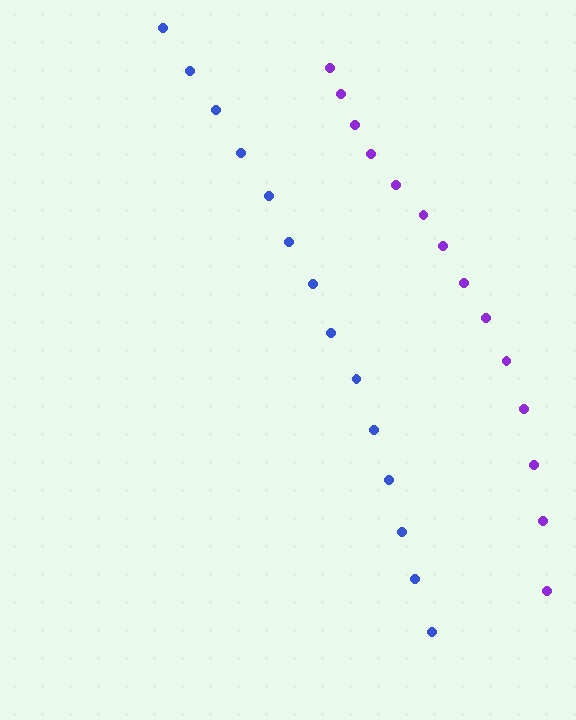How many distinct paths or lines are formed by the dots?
There are 2 distinct paths.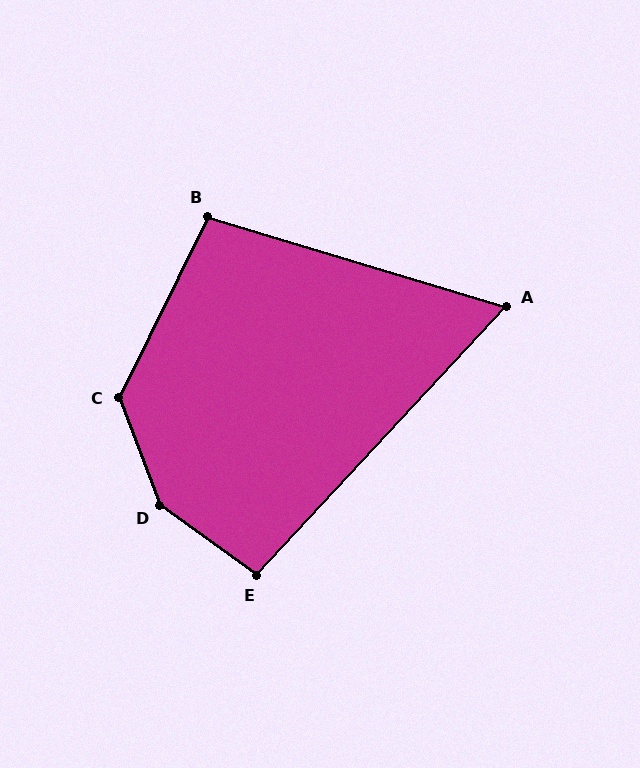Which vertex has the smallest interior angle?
A, at approximately 64 degrees.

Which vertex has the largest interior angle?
D, at approximately 146 degrees.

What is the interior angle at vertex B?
Approximately 99 degrees (obtuse).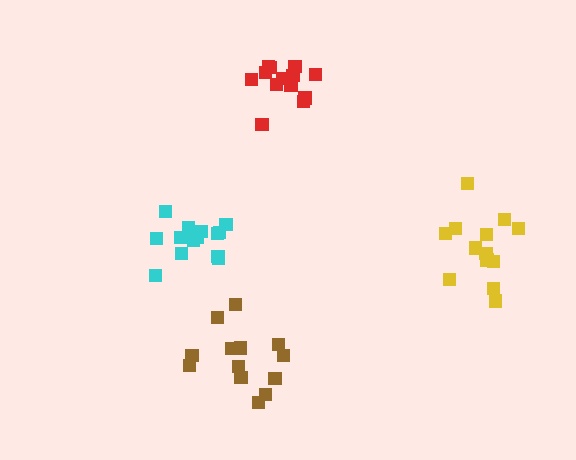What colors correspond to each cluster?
The clusters are colored: red, cyan, yellow, brown.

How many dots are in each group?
Group 1: 13 dots, Group 2: 14 dots, Group 3: 13 dots, Group 4: 13 dots (53 total).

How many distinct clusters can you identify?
There are 4 distinct clusters.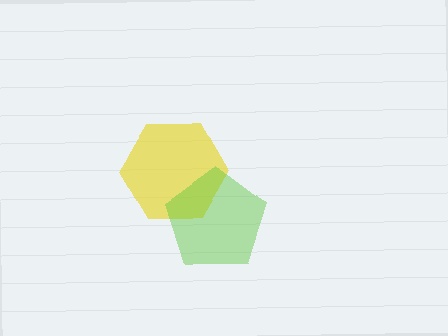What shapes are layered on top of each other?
The layered shapes are: a yellow hexagon, a lime pentagon.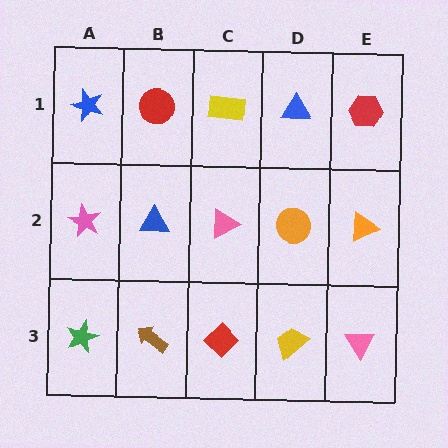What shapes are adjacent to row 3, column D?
An orange circle (row 2, column D), a red diamond (row 3, column C), a pink triangle (row 3, column E).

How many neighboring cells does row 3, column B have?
3.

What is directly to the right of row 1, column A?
A red circle.